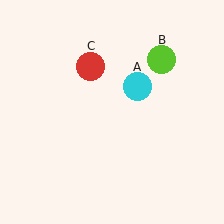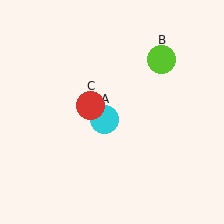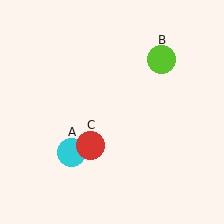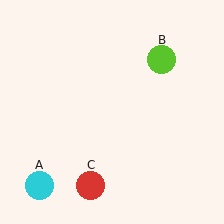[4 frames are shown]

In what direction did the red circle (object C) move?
The red circle (object C) moved down.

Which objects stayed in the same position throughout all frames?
Lime circle (object B) remained stationary.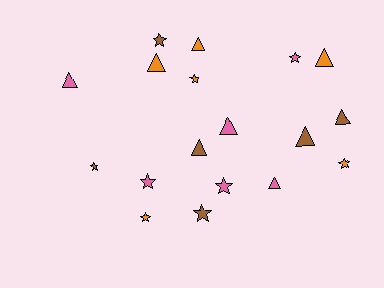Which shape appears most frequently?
Triangle, with 9 objects.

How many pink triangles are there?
There are 3 pink triangles.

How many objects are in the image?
There are 18 objects.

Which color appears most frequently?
Pink, with 6 objects.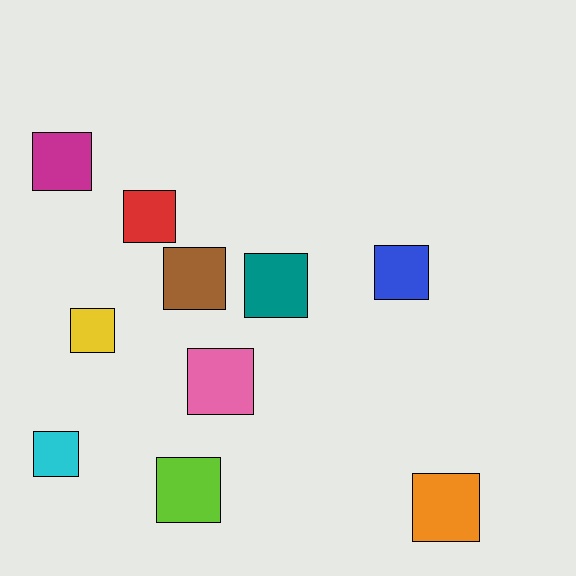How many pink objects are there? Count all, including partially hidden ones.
There is 1 pink object.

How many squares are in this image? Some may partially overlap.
There are 10 squares.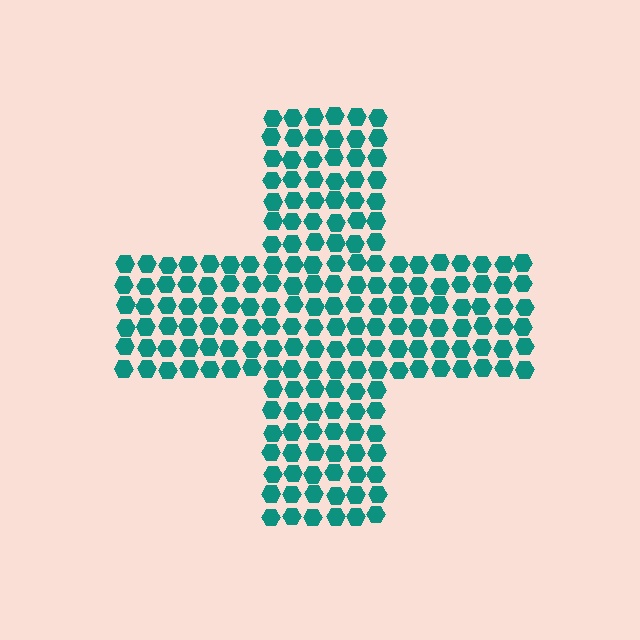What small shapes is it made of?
It is made of small hexagons.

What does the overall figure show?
The overall figure shows a cross.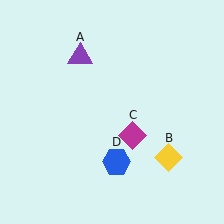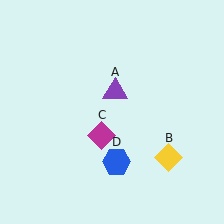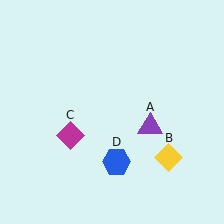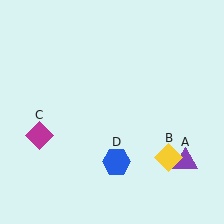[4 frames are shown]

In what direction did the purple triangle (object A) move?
The purple triangle (object A) moved down and to the right.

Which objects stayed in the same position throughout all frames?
Yellow diamond (object B) and blue hexagon (object D) remained stationary.